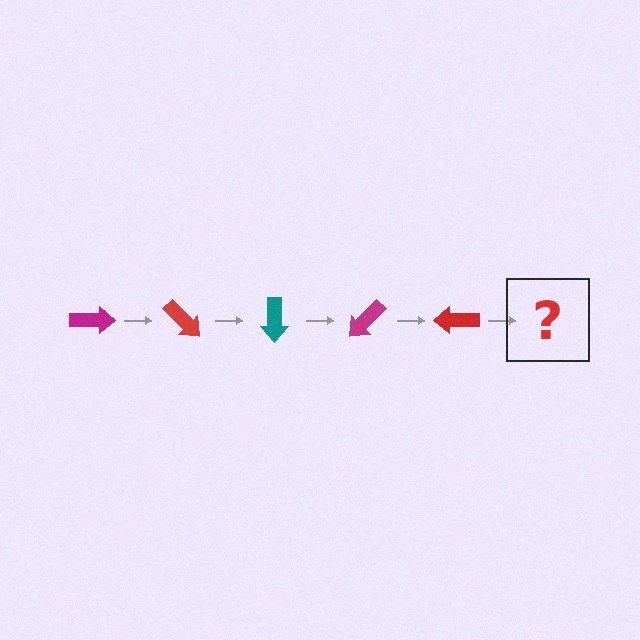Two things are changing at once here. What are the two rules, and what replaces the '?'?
The two rules are that it rotates 45 degrees each step and the color cycles through magenta, red, and teal. The '?' should be a teal arrow, rotated 225 degrees from the start.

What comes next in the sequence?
The next element should be a teal arrow, rotated 225 degrees from the start.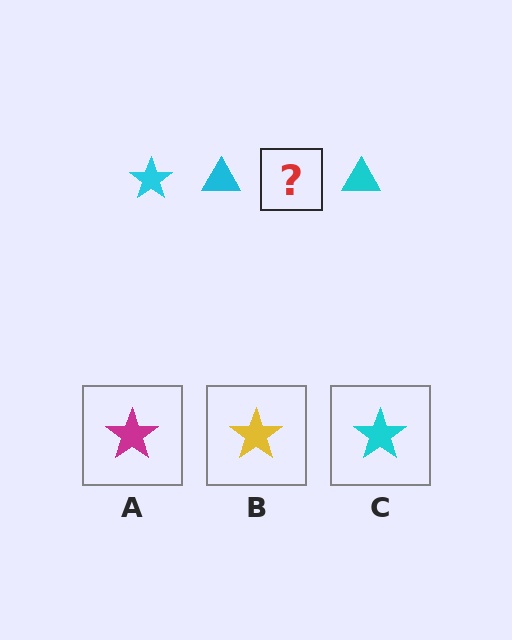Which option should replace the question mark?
Option C.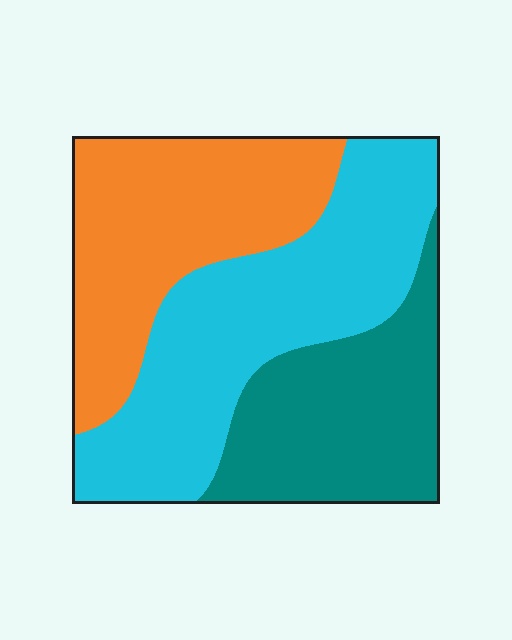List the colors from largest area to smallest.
From largest to smallest: cyan, orange, teal.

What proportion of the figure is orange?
Orange takes up about one third (1/3) of the figure.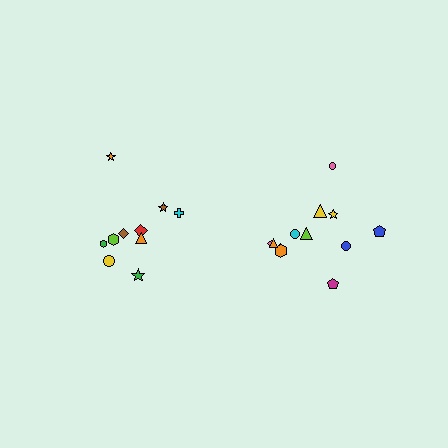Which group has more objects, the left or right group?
The right group.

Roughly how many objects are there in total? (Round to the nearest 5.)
Roughly 20 objects in total.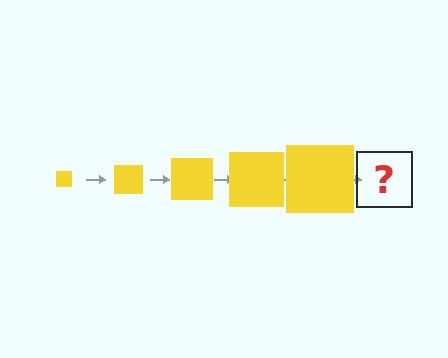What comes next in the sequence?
The next element should be a yellow square, larger than the previous one.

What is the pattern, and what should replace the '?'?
The pattern is that the square gets progressively larger each step. The '?' should be a yellow square, larger than the previous one.